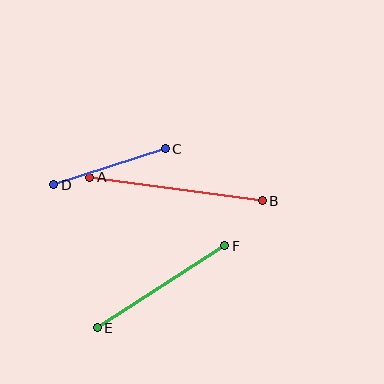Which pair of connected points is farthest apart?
Points A and B are farthest apart.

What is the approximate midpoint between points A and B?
The midpoint is at approximately (176, 189) pixels.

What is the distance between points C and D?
The distance is approximately 117 pixels.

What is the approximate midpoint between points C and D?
The midpoint is at approximately (110, 167) pixels.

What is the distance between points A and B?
The distance is approximately 174 pixels.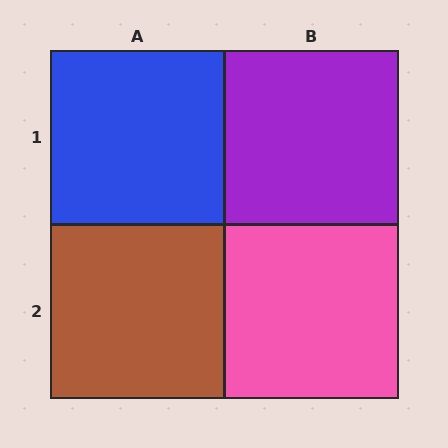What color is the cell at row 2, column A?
Brown.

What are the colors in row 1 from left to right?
Blue, purple.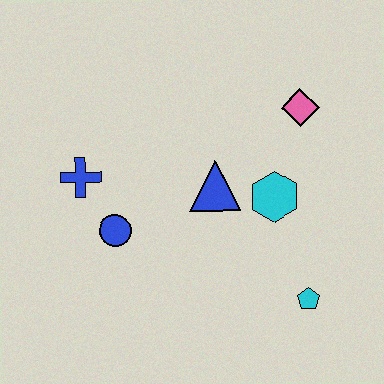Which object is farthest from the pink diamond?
The blue cross is farthest from the pink diamond.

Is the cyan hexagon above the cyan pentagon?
Yes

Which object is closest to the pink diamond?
The cyan hexagon is closest to the pink diamond.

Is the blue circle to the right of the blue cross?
Yes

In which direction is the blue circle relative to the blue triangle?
The blue circle is to the left of the blue triangle.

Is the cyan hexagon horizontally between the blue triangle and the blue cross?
No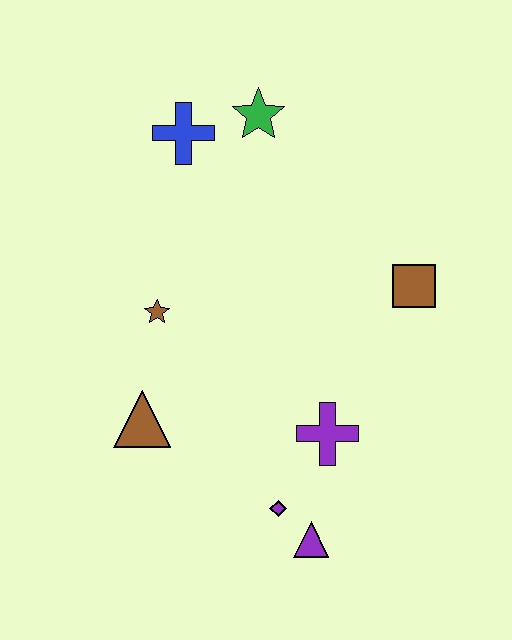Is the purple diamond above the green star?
No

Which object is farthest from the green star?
The purple triangle is farthest from the green star.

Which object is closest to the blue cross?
The green star is closest to the blue cross.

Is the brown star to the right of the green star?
No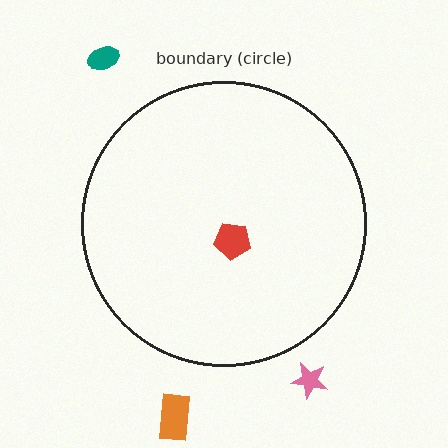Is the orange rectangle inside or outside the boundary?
Outside.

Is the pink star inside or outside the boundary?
Outside.